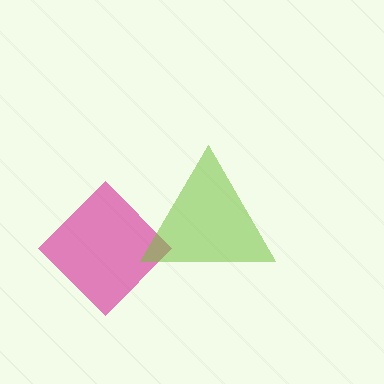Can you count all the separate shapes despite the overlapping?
Yes, there are 2 separate shapes.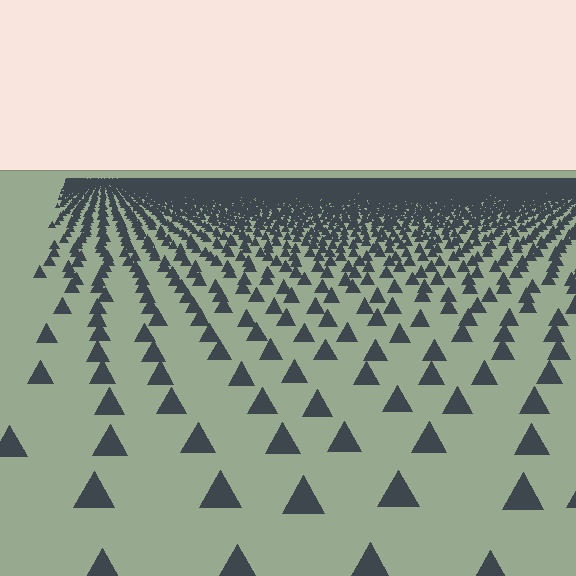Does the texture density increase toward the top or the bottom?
Density increases toward the top.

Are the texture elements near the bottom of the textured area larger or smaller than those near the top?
Larger. Near the bottom, elements are closer to the viewer and appear at a bigger on-screen size.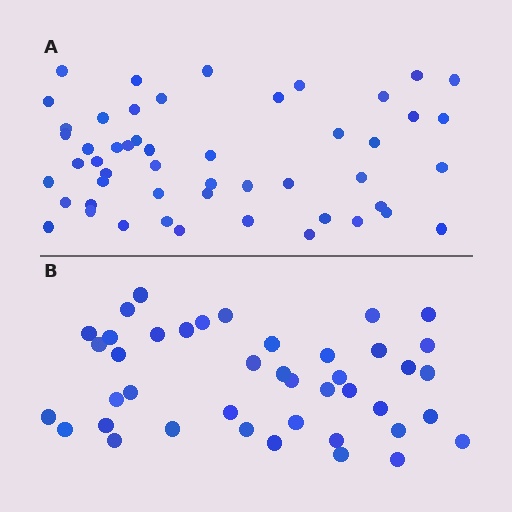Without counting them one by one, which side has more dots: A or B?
Region A (the top region) has more dots.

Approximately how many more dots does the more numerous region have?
Region A has roughly 8 or so more dots than region B.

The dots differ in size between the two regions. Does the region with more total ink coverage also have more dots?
No. Region B has more total ink coverage because its dots are larger, but region A actually contains more individual dots. Total area can be misleading — the number of items is what matters here.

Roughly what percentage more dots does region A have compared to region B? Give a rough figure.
About 20% more.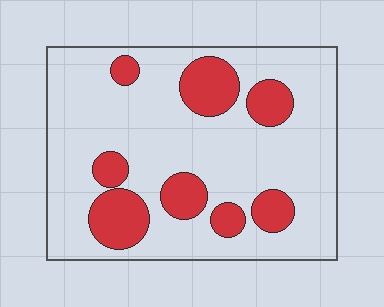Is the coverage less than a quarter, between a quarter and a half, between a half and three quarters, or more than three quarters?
Less than a quarter.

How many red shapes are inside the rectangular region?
8.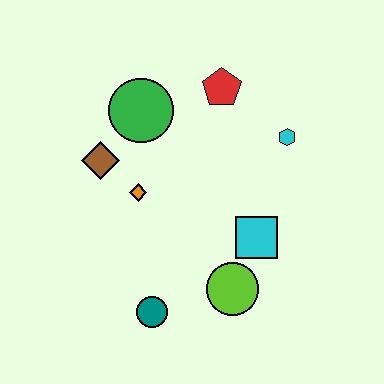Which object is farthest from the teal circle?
The red pentagon is farthest from the teal circle.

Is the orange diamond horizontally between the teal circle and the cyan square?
No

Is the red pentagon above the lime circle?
Yes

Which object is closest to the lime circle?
The cyan square is closest to the lime circle.